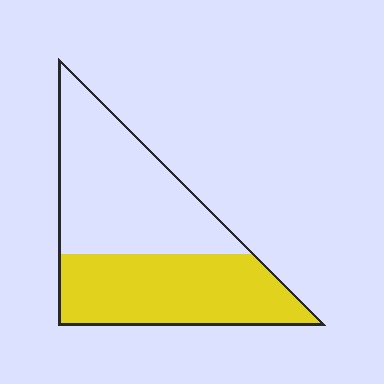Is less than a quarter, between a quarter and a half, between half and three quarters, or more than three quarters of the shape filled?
Between a quarter and a half.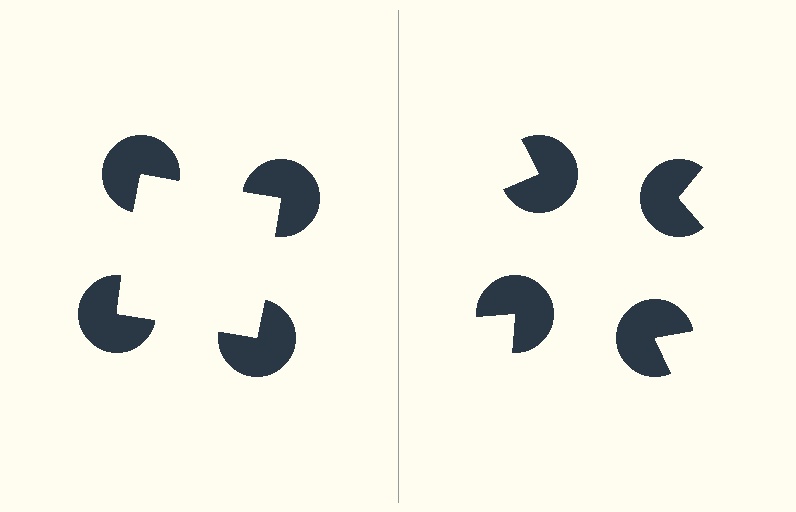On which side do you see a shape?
An illusory square appears on the left side. On the right side the wedge cuts are rotated, so no coherent shape forms.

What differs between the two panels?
The pac-man discs are positioned identically on both sides; only the wedge orientations differ. On the left they align to a square; on the right they are misaligned.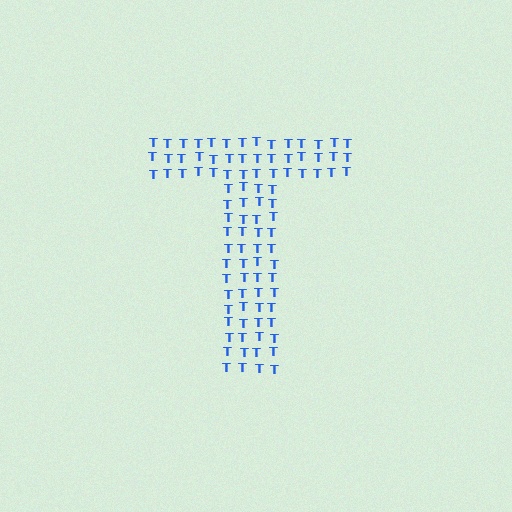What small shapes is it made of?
It is made of small letter T's.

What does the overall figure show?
The overall figure shows the letter T.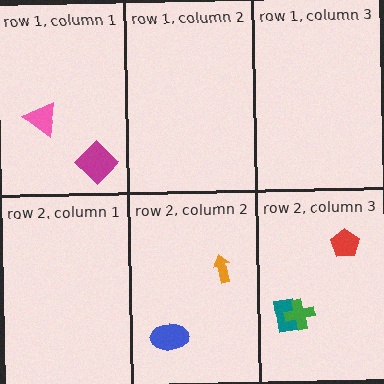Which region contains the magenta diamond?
The row 1, column 1 region.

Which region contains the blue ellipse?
The row 2, column 2 region.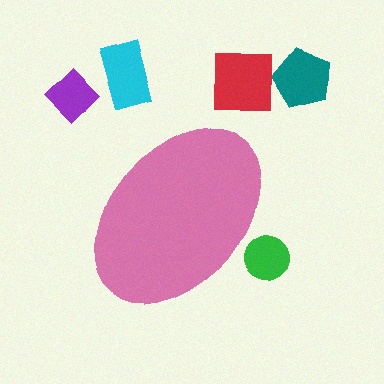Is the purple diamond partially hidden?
No, the purple diamond is fully visible.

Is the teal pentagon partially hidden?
No, the teal pentagon is fully visible.